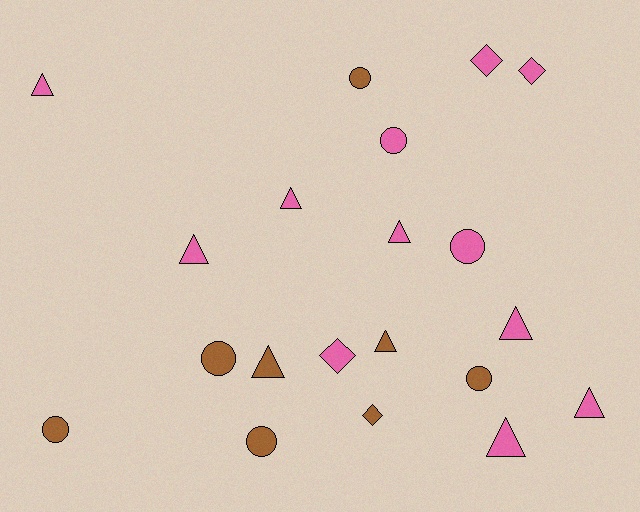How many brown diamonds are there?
There is 1 brown diamond.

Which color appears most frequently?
Pink, with 12 objects.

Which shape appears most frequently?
Triangle, with 9 objects.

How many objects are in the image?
There are 20 objects.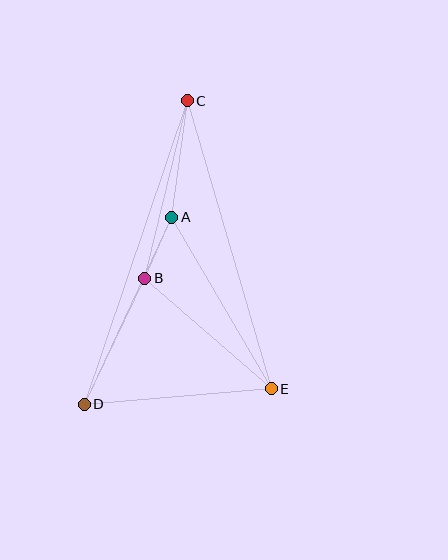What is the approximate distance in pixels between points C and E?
The distance between C and E is approximately 300 pixels.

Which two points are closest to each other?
Points A and B are closest to each other.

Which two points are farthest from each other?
Points C and D are farthest from each other.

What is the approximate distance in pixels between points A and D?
The distance between A and D is approximately 206 pixels.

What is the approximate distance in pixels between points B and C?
The distance between B and C is approximately 182 pixels.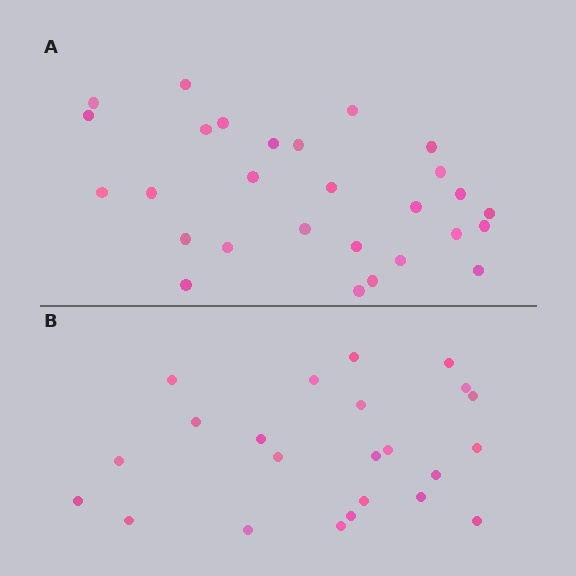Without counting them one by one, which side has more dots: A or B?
Region A (the top region) has more dots.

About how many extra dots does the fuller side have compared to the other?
Region A has about 5 more dots than region B.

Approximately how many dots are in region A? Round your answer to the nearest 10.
About 30 dots. (The exact count is 28, which rounds to 30.)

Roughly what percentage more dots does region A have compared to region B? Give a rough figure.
About 20% more.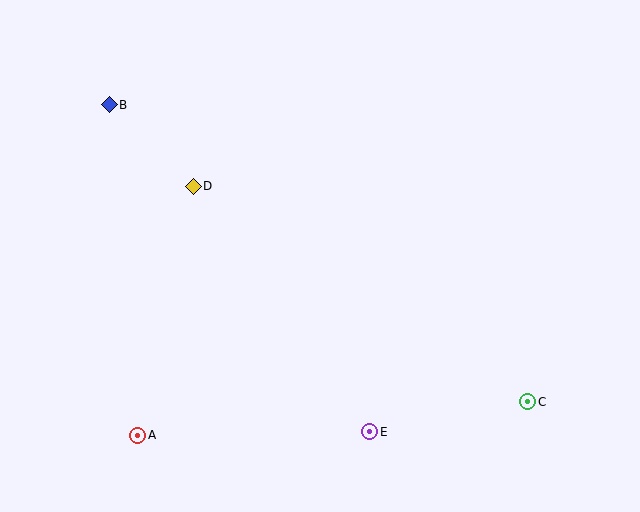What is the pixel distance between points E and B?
The distance between E and B is 418 pixels.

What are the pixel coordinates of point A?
Point A is at (138, 435).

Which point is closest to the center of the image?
Point D at (193, 186) is closest to the center.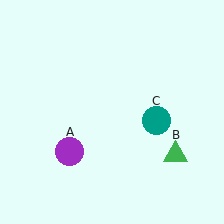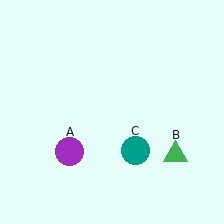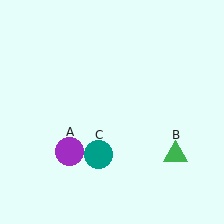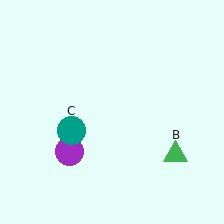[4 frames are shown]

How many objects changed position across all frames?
1 object changed position: teal circle (object C).